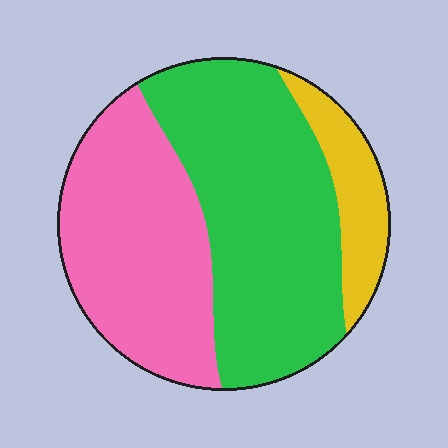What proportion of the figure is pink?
Pink covers around 40% of the figure.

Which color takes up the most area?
Green, at roughly 50%.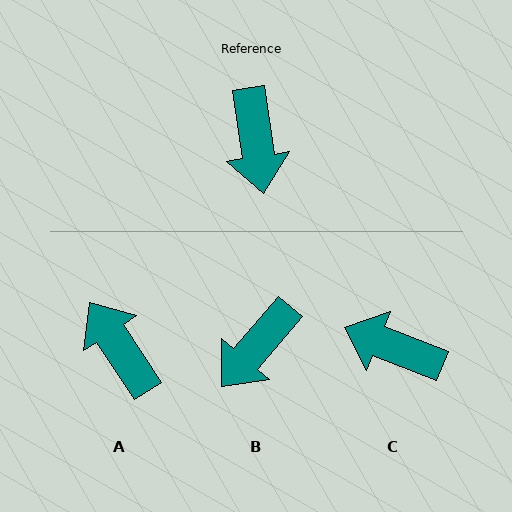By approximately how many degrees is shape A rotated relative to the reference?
Approximately 155 degrees clockwise.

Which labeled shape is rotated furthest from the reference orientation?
A, about 155 degrees away.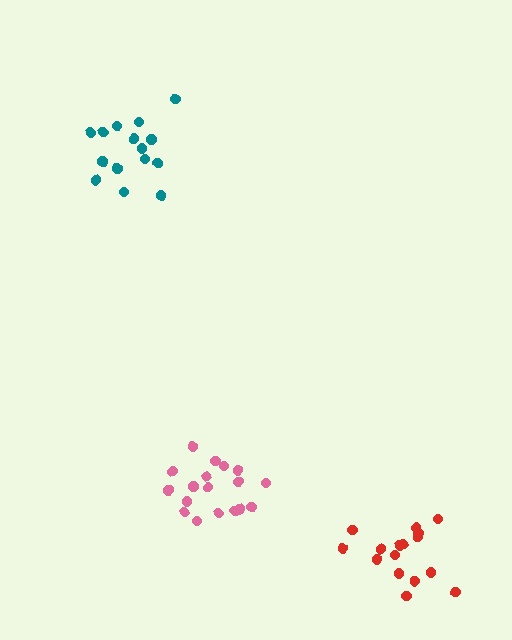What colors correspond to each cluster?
The clusters are colored: pink, teal, red.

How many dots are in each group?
Group 1: 18 dots, Group 2: 15 dots, Group 3: 16 dots (49 total).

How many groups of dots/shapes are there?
There are 3 groups.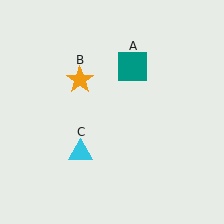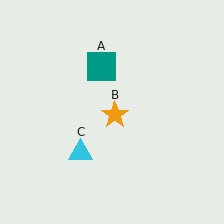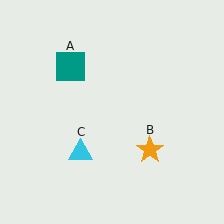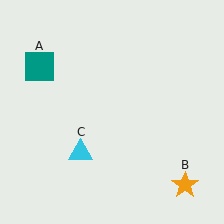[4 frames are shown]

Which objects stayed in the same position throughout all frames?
Cyan triangle (object C) remained stationary.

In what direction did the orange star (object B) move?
The orange star (object B) moved down and to the right.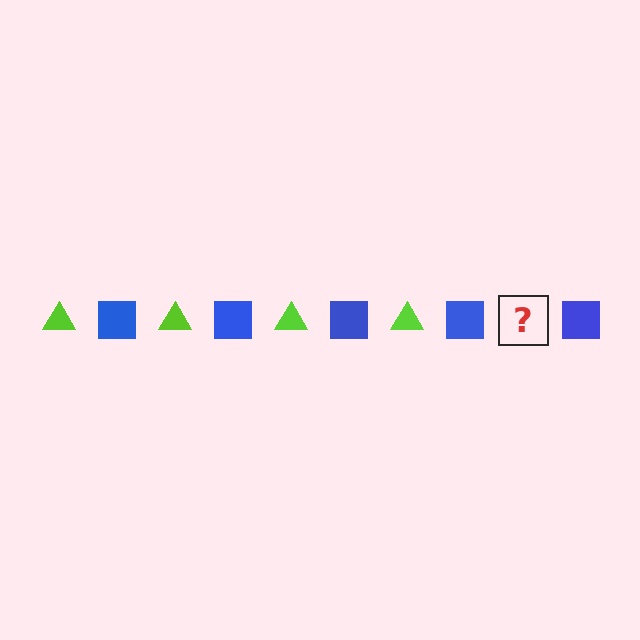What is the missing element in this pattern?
The missing element is a lime triangle.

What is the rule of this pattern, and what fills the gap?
The rule is that the pattern alternates between lime triangle and blue square. The gap should be filled with a lime triangle.